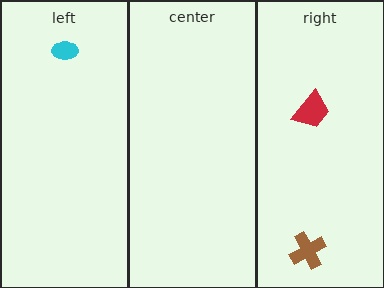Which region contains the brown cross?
The right region.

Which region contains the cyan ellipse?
The left region.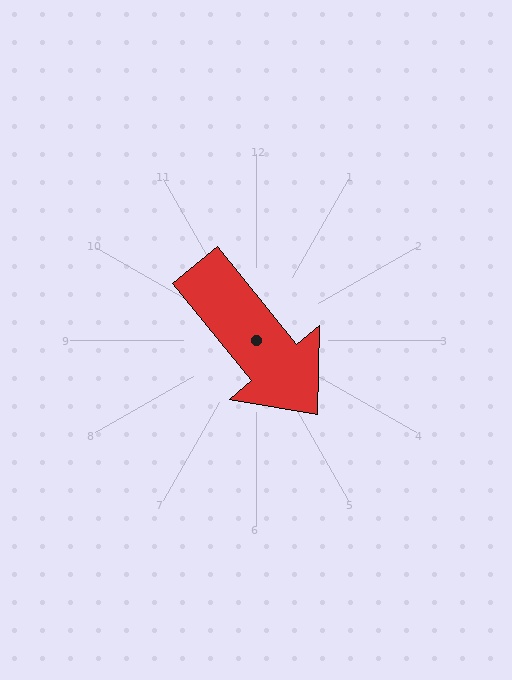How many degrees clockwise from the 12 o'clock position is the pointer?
Approximately 141 degrees.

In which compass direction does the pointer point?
Southeast.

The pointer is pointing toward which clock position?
Roughly 5 o'clock.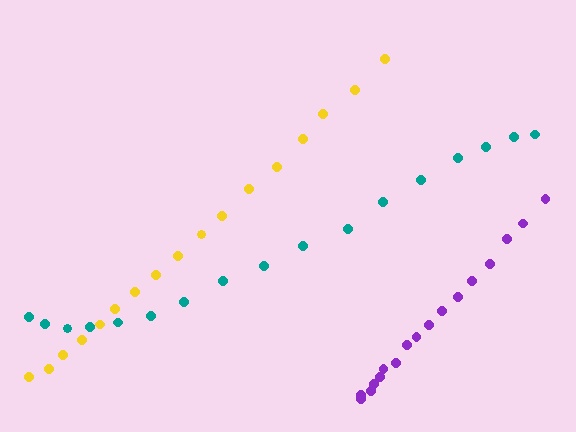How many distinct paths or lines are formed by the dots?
There are 3 distinct paths.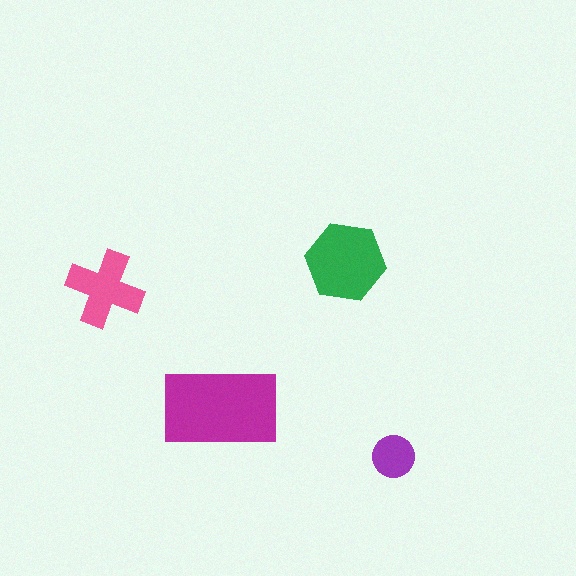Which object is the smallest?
The purple circle.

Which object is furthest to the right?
The purple circle is rightmost.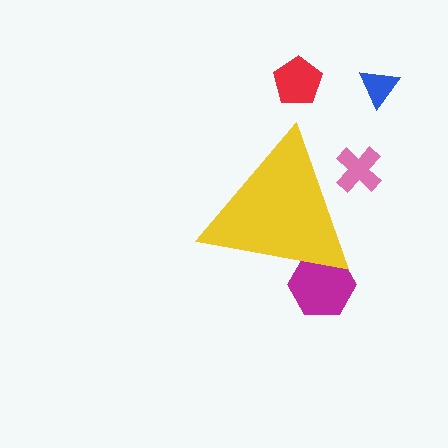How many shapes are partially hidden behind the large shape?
2 shapes are partially hidden.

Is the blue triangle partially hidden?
No, the blue triangle is fully visible.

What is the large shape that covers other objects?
A yellow triangle.